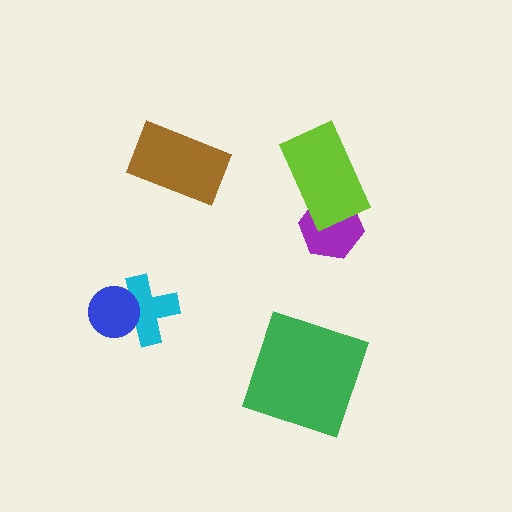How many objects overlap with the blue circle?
1 object overlaps with the blue circle.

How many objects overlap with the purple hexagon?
1 object overlaps with the purple hexagon.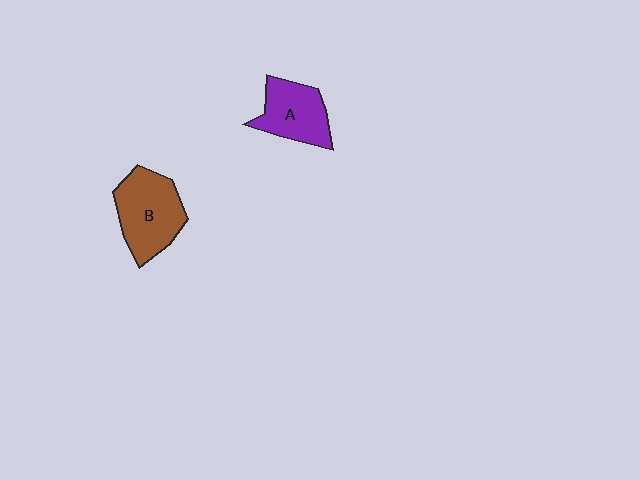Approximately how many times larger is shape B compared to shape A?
Approximately 1.3 times.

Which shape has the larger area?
Shape B (brown).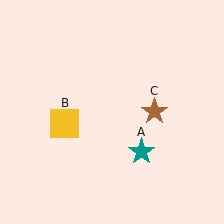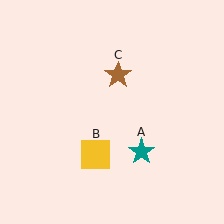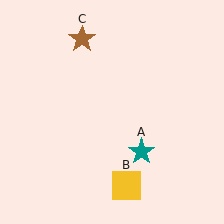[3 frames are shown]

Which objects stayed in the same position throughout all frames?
Teal star (object A) remained stationary.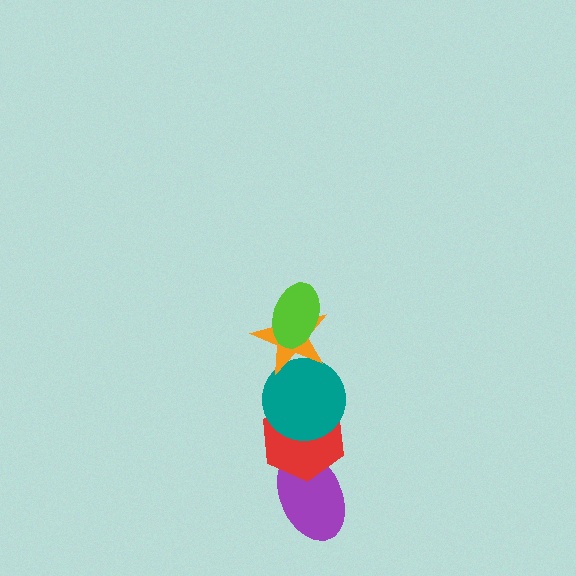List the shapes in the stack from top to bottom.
From top to bottom: the lime ellipse, the orange star, the teal circle, the red hexagon, the purple ellipse.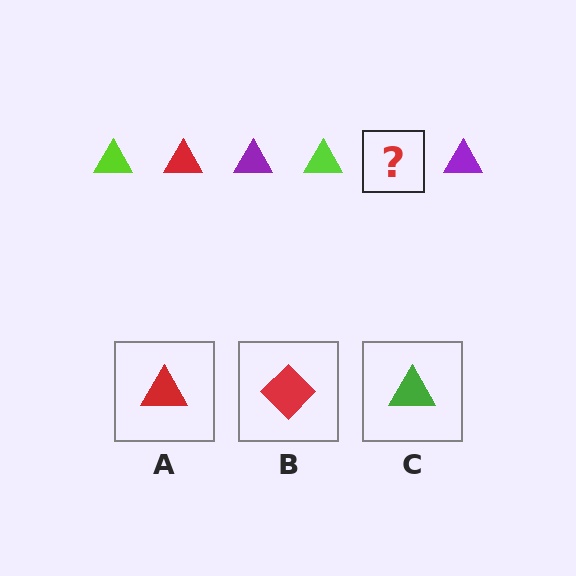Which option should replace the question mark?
Option A.